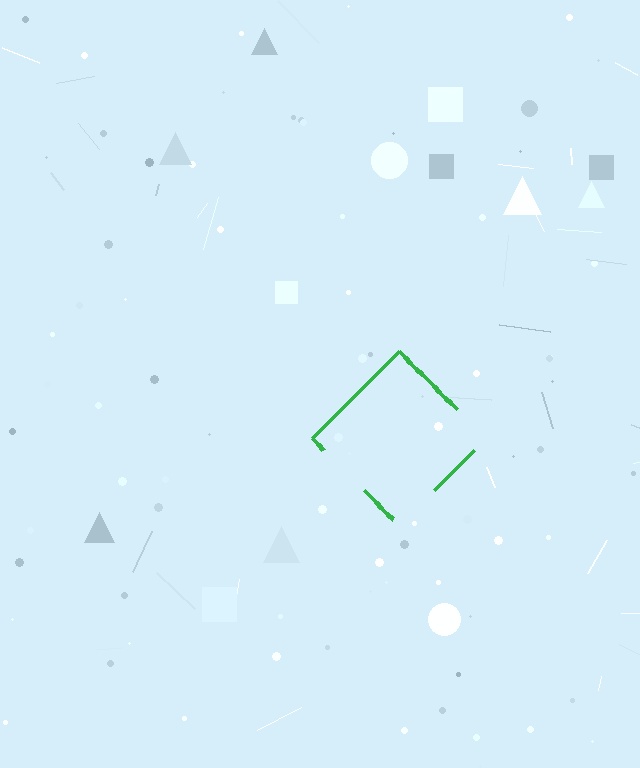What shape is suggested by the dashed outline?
The dashed outline suggests a diamond.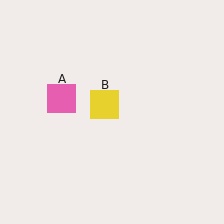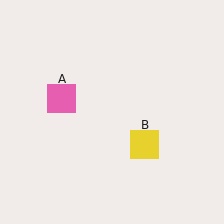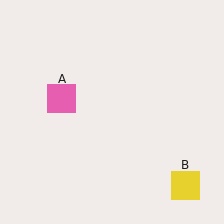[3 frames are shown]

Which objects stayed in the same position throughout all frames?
Pink square (object A) remained stationary.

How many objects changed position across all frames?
1 object changed position: yellow square (object B).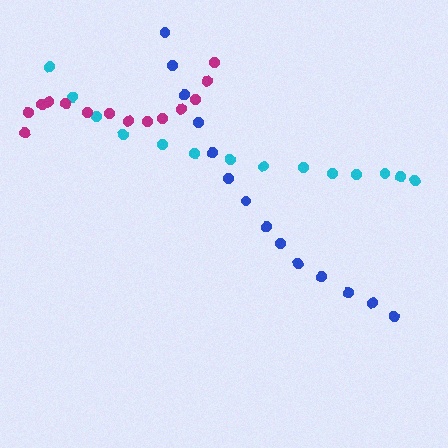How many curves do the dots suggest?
There are 3 distinct paths.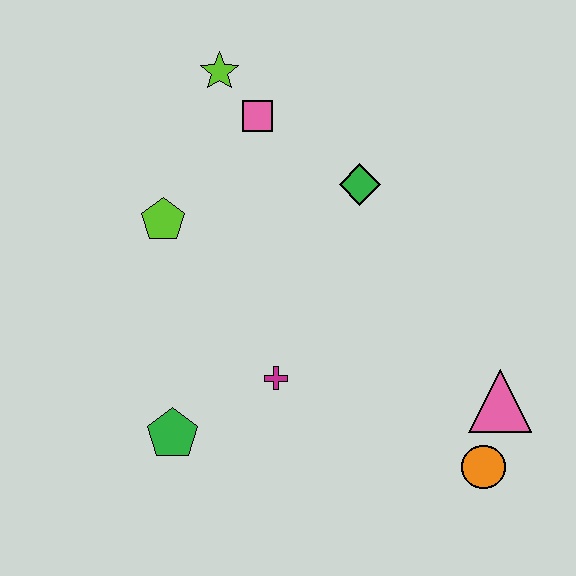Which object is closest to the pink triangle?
The orange circle is closest to the pink triangle.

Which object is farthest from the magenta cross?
The lime star is farthest from the magenta cross.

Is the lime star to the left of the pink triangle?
Yes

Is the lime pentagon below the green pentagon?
No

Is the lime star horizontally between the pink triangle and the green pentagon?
Yes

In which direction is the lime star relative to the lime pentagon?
The lime star is above the lime pentagon.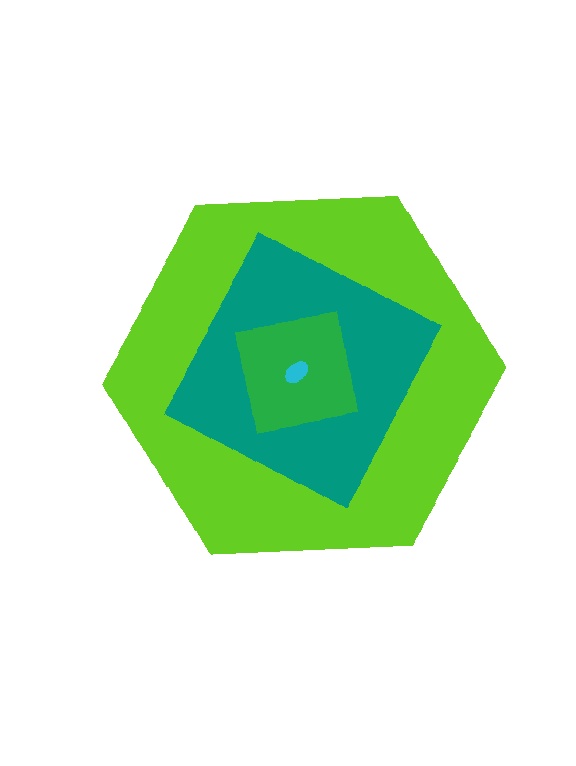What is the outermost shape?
The lime hexagon.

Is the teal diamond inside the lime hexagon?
Yes.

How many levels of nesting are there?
4.